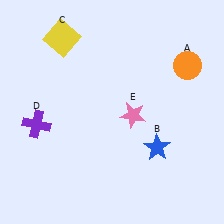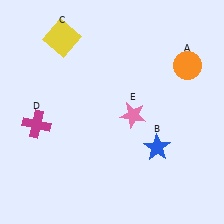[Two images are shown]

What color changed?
The cross (D) changed from purple in Image 1 to magenta in Image 2.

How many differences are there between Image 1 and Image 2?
There is 1 difference between the two images.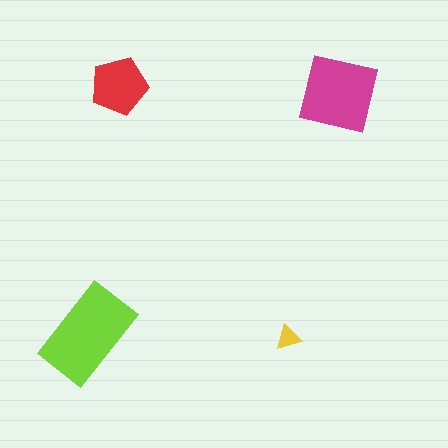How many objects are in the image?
There are 4 objects in the image.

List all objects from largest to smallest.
The lime rectangle, the magenta square, the red pentagon, the yellow triangle.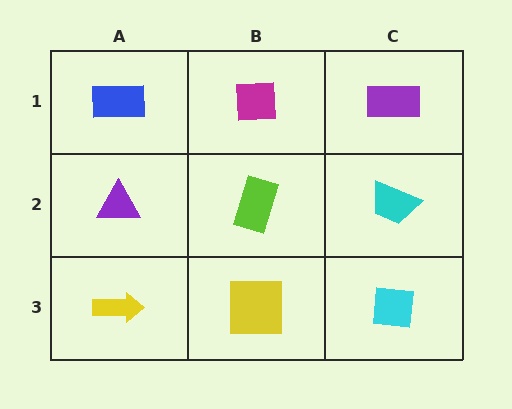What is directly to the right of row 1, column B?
A purple rectangle.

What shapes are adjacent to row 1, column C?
A cyan trapezoid (row 2, column C), a magenta square (row 1, column B).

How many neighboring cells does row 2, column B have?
4.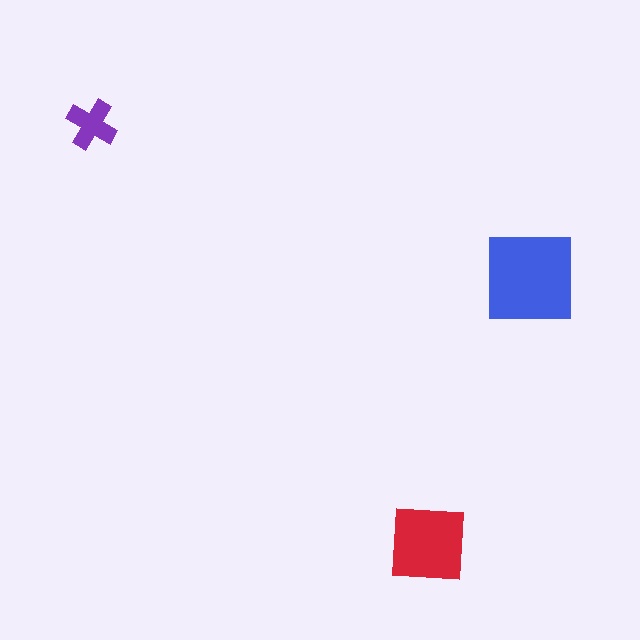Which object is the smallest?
The purple cross.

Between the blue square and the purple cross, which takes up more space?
The blue square.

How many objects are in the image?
There are 3 objects in the image.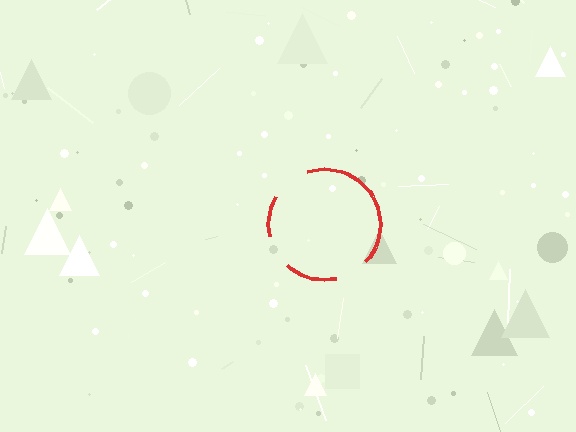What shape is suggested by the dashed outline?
The dashed outline suggests a circle.